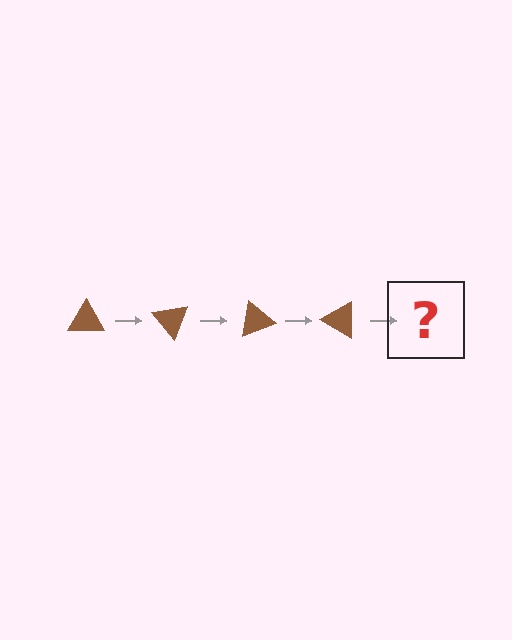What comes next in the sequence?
The next element should be a brown triangle rotated 200 degrees.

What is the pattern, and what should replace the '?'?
The pattern is that the triangle rotates 50 degrees each step. The '?' should be a brown triangle rotated 200 degrees.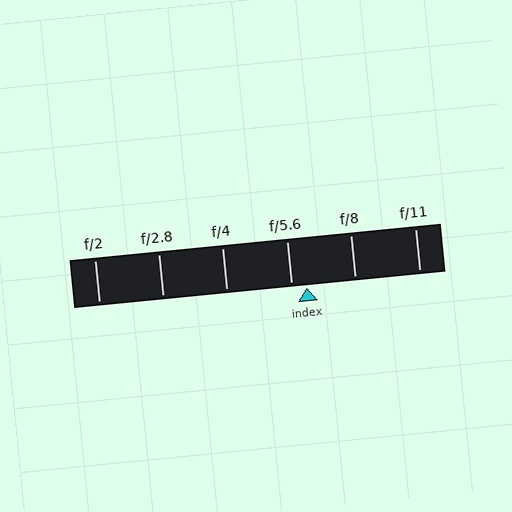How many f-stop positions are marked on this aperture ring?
There are 6 f-stop positions marked.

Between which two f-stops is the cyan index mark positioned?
The index mark is between f/5.6 and f/8.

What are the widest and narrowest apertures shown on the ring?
The widest aperture shown is f/2 and the narrowest is f/11.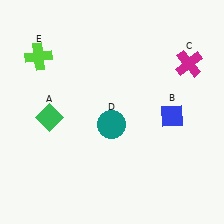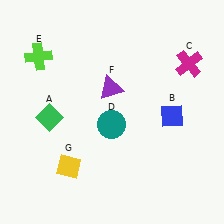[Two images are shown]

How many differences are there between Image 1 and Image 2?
There are 2 differences between the two images.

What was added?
A purple triangle (F), a yellow diamond (G) were added in Image 2.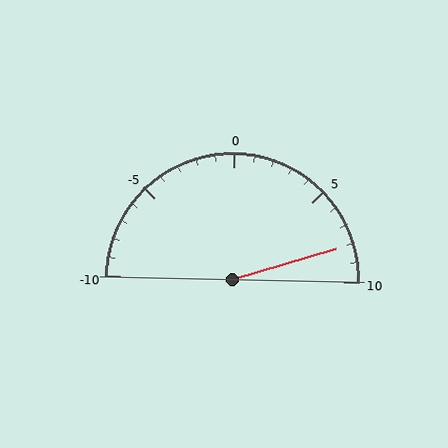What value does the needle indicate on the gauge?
The needle indicates approximately 8.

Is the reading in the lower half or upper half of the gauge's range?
The reading is in the upper half of the range (-10 to 10).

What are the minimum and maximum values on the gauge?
The gauge ranges from -10 to 10.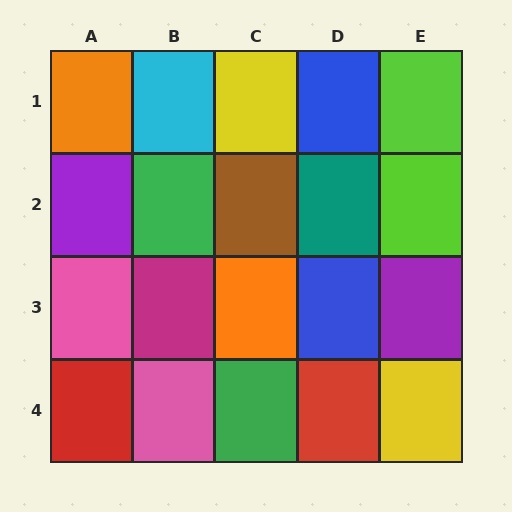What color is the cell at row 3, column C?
Orange.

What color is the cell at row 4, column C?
Green.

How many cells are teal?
1 cell is teal.